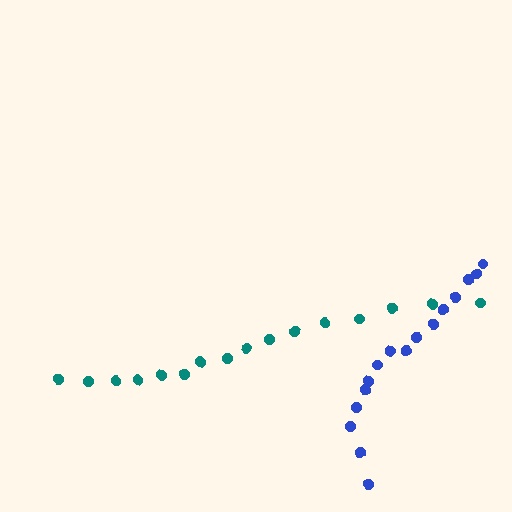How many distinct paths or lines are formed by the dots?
There are 2 distinct paths.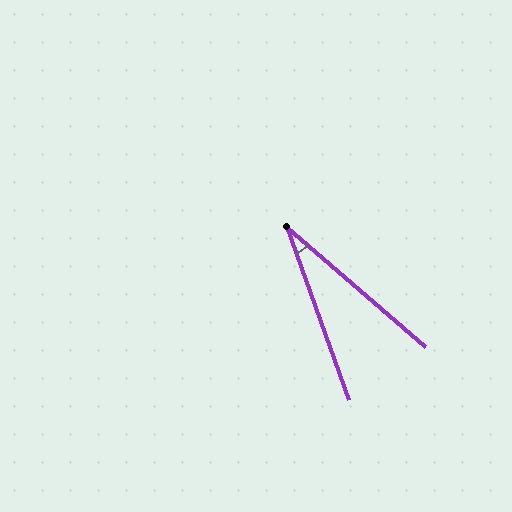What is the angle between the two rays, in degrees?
Approximately 29 degrees.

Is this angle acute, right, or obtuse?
It is acute.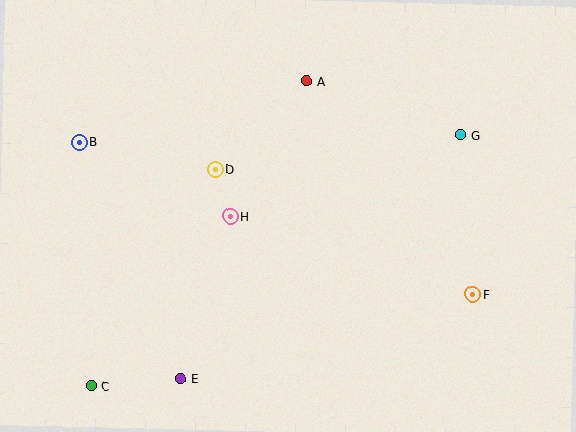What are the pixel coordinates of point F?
Point F is at (473, 294).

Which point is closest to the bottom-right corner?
Point F is closest to the bottom-right corner.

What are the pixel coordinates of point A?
Point A is at (307, 81).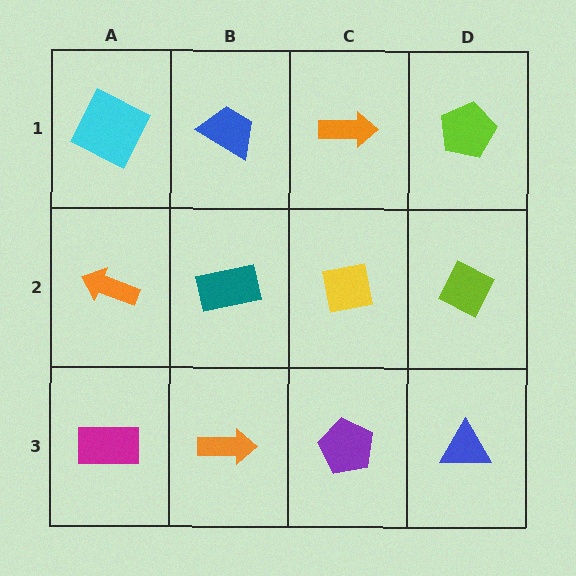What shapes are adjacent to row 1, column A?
An orange arrow (row 2, column A), a blue trapezoid (row 1, column B).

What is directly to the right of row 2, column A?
A teal rectangle.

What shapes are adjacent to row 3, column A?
An orange arrow (row 2, column A), an orange arrow (row 3, column B).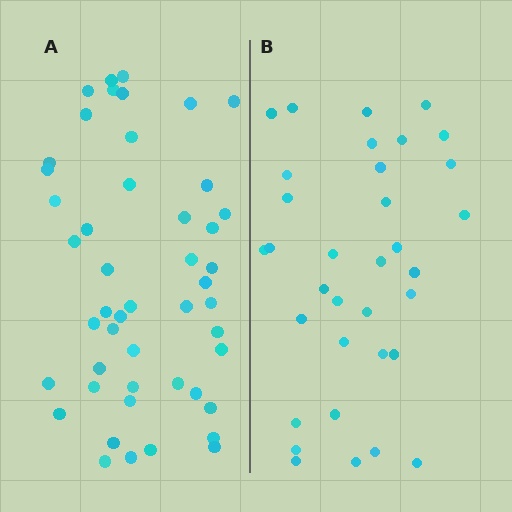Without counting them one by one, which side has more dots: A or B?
Region A (the left region) has more dots.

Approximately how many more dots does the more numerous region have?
Region A has approximately 15 more dots than region B.